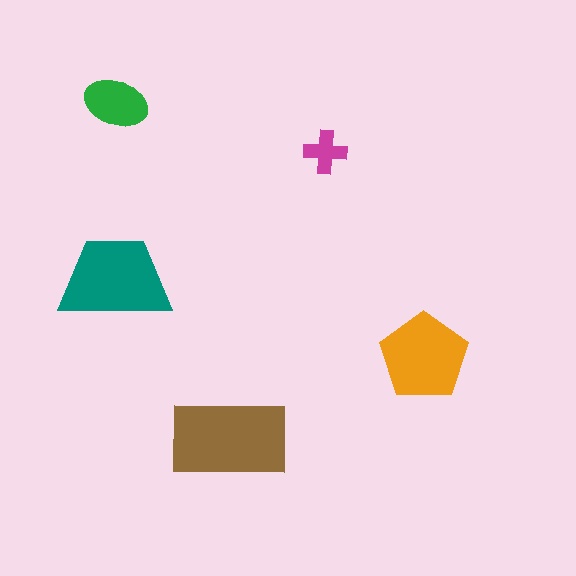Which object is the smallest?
The magenta cross.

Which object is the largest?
The brown rectangle.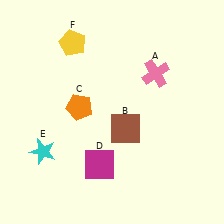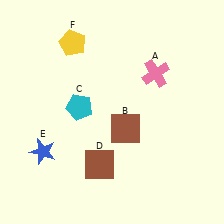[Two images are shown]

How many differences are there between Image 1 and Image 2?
There are 3 differences between the two images.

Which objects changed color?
C changed from orange to cyan. D changed from magenta to brown. E changed from cyan to blue.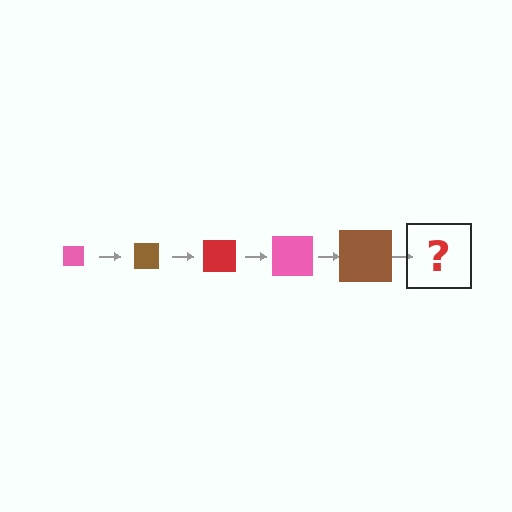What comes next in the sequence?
The next element should be a red square, larger than the previous one.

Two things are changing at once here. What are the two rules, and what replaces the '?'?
The two rules are that the square grows larger each step and the color cycles through pink, brown, and red. The '?' should be a red square, larger than the previous one.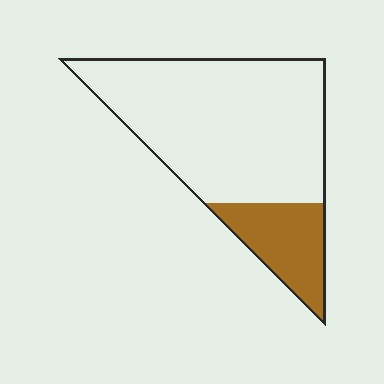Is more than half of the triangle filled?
No.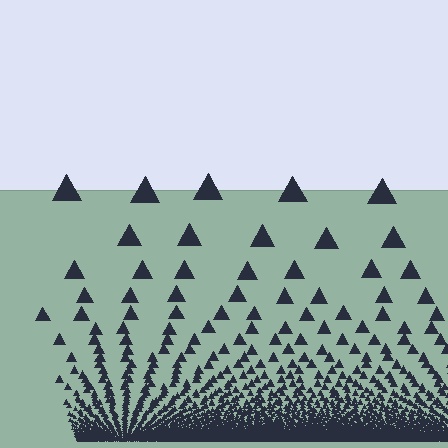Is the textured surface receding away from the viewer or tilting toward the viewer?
The surface appears to tilt toward the viewer. Texture elements get larger and sparser toward the top.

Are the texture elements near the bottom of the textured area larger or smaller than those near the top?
Smaller. The gradient is inverted — elements near the bottom are smaller and denser.